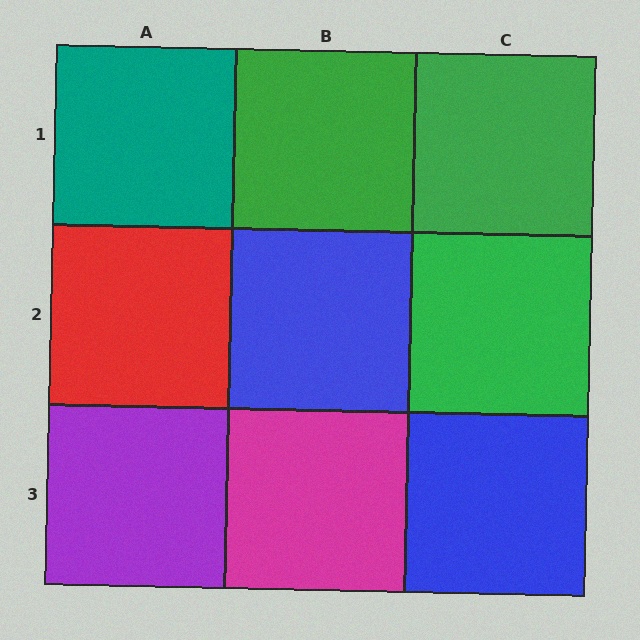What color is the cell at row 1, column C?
Green.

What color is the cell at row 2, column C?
Green.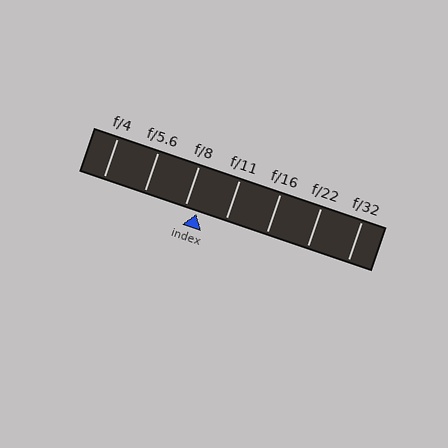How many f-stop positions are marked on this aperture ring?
There are 7 f-stop positions marked.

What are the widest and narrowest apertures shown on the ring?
The widest aperture shown is f/4 and the narrowest is f/32.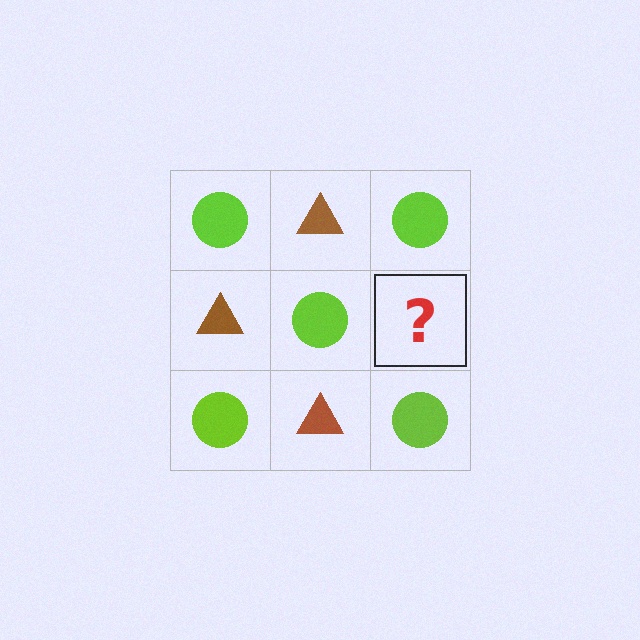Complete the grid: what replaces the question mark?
The question mark should be replaced with a brown triangle.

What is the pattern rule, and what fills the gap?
The rule is that it alternates lime circle and brown triangle in a checkerboard pattern. The gap should be filled with a brown triangle.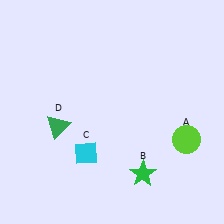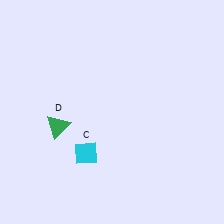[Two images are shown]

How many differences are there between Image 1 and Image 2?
There are 2 differences between the two images.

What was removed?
The lime circle (A), the green star (B) were removed in Image 2.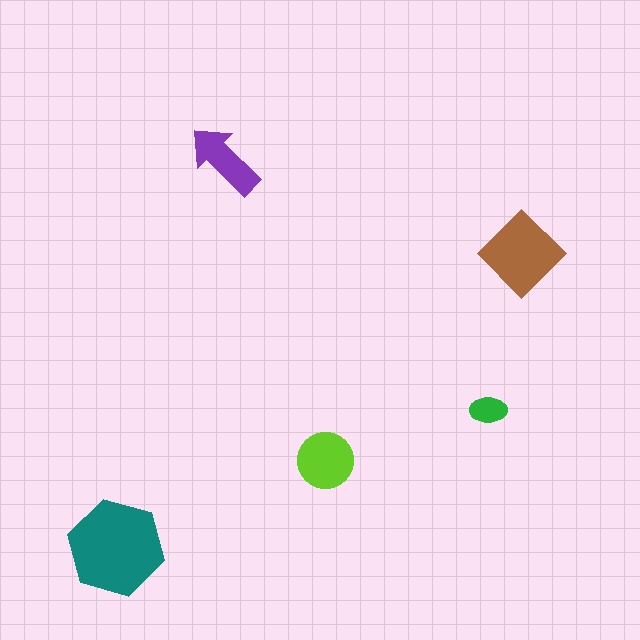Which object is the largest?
The teal hexagon.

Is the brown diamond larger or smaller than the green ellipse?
Larger.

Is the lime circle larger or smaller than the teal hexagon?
Smaller.